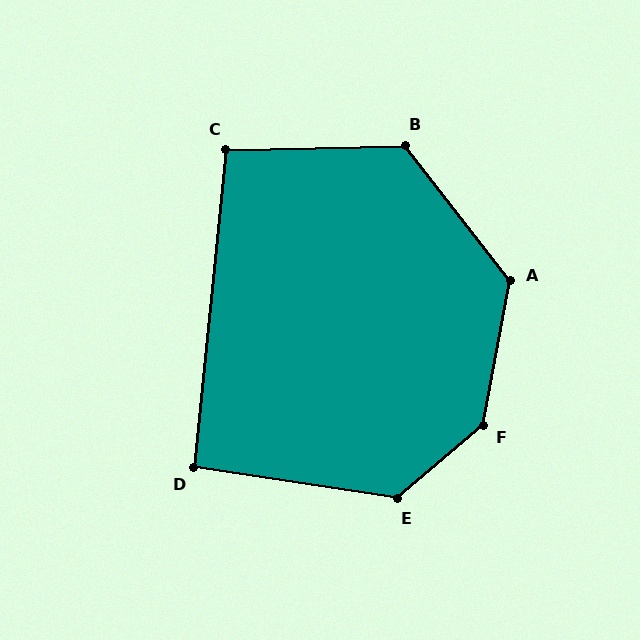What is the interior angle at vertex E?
Approximately 131 degrees (obtuse).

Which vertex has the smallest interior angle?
D, at approximately 93 degrees.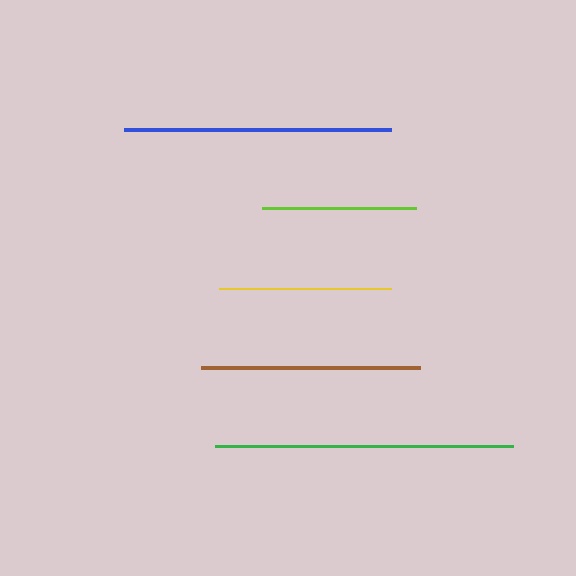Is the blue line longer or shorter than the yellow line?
The blue line is longer than the yellow line.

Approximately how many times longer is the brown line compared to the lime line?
The brown line is approximately 1.4 times the length of the lime line.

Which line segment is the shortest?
The lime line is the shortest at approximately 154 pixels.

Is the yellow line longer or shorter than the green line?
The green line is longer than the yellow line.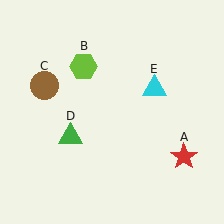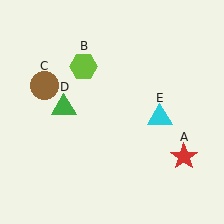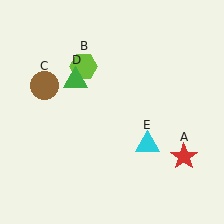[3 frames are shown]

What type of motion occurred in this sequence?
The green triangle (object D), cyan triangle (object E) rotated clockwise around the center of the scene.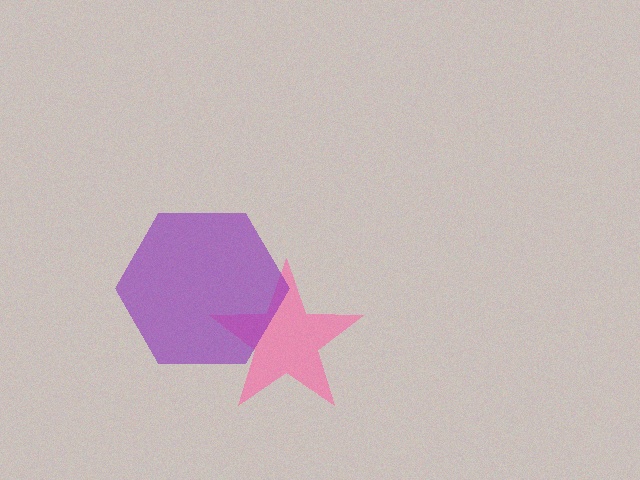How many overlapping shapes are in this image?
There are 2 overlapping shapes in the image.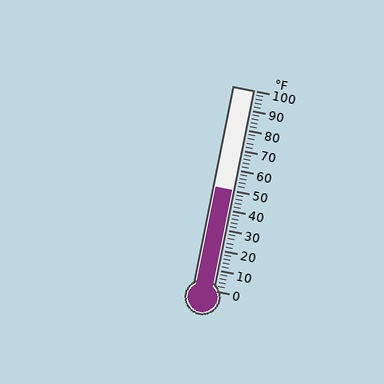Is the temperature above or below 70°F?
The temperature is below 70°F.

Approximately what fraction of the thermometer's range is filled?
The thermometer is filled to approximately 50% of its range.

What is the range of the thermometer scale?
The thermometer scale ranges from 0°F to 100°F.